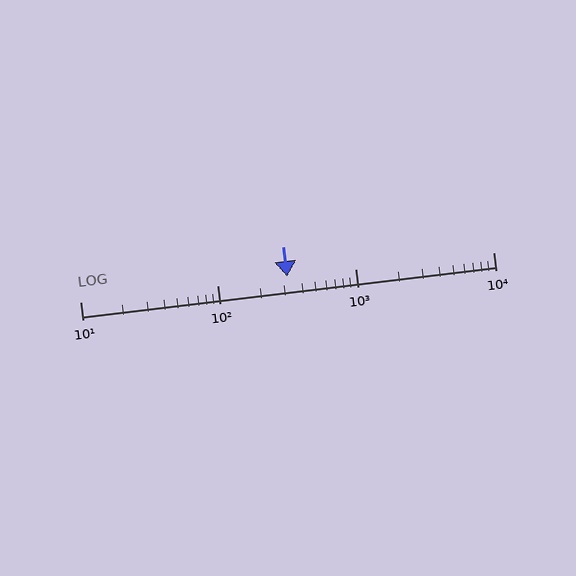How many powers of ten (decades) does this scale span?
The scale spans 3 decades, from 10 to 10000.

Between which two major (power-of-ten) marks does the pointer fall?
The pointer is between 100 and 1000.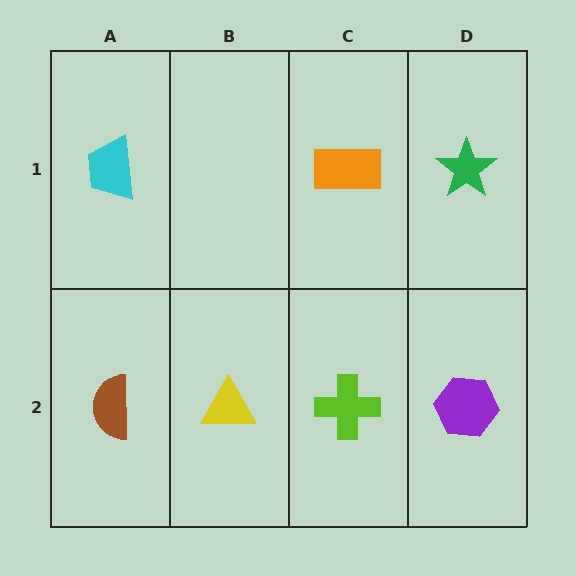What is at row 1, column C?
An orange rectangle.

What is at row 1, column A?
A cyan trapezoid.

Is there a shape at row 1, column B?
No, that cell is empty.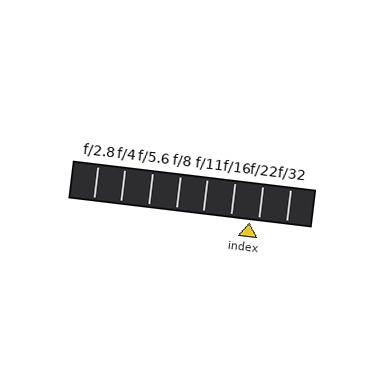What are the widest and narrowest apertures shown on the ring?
The widest aperture shown is f/2.8 and the narrowest is f/32.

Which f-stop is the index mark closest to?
The index mark is closest to f/22.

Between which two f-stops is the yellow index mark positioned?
The index mark is between f/16 and f/22.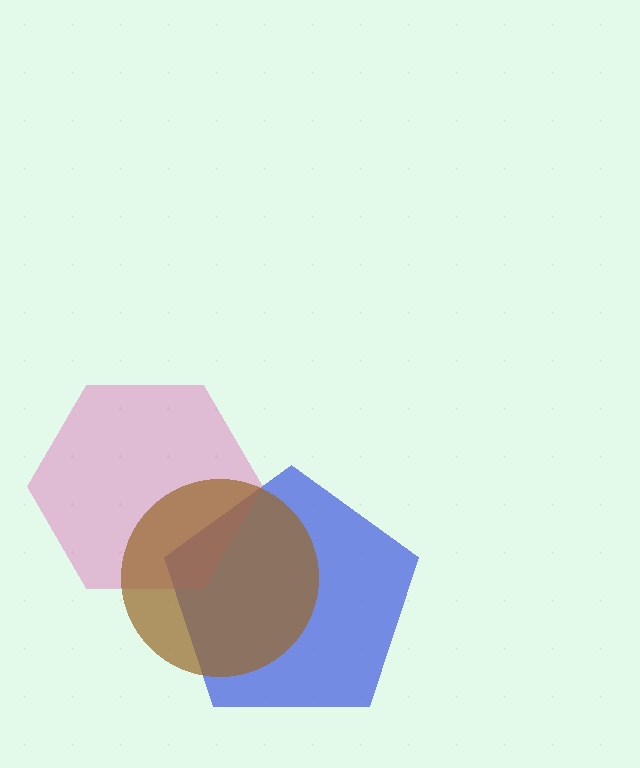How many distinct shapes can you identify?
There are 3 distinct shapes: a blue pentagon, a pink hexagon, a brown circle.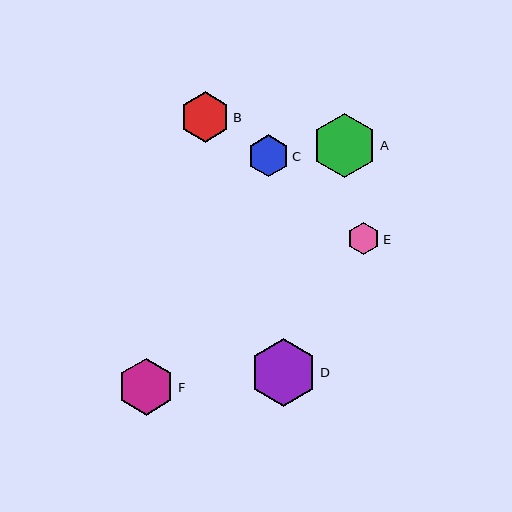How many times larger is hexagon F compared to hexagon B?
Hexagon F is approximately 1.1 times the size of hexagon B.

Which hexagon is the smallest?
Hexagon E is the smallest with a size of approximately 33 pixels.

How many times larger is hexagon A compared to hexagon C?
Hexagon A is approximately 1.5 times the size of hexagon C.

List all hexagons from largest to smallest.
From largest to smallest: D, A, F, B, C, E.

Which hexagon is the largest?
Hexagon D is the largest with a size of approximately 68 pixels.